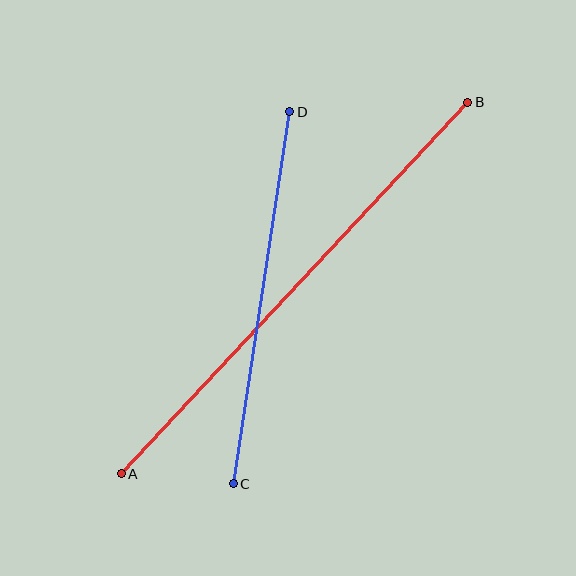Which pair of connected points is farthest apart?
Points A and B are farthest apart.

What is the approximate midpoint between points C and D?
The midpoint is at approximately (262, 298) pixels.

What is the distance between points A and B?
The distance is approximately 508 pixels.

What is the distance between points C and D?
The distance is approximately 376 pixels.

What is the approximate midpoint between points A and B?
The midpoint is at approximately (294, 288) pixels.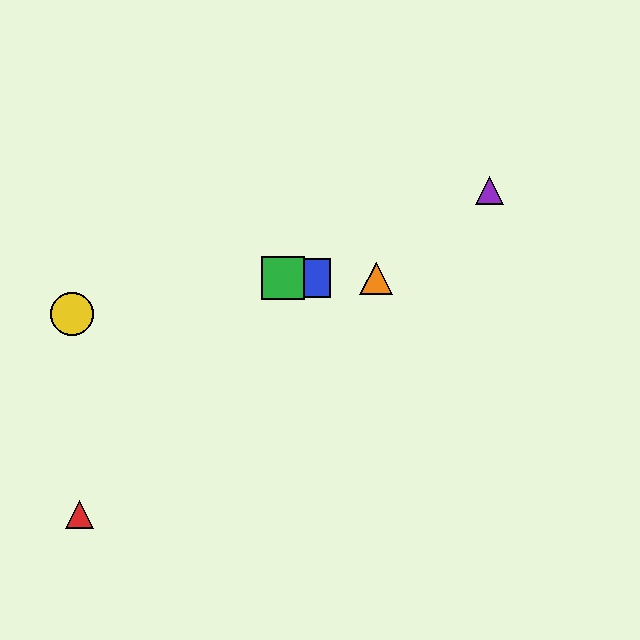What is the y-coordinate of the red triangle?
The red triangle is at y≈514.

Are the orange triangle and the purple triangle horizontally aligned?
No, the orange triangle is at y≈278 and the purple triangle is at y≈190.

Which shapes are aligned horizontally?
The blue square, the green square, the orange triangle are aligned horizontally.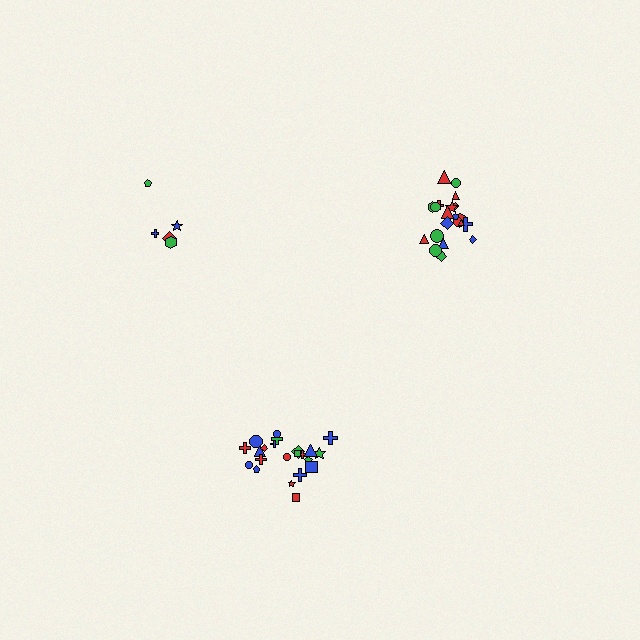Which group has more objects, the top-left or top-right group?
The top-right group.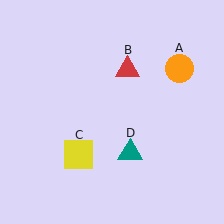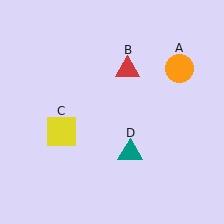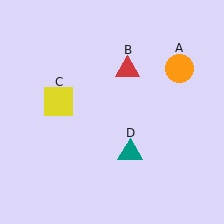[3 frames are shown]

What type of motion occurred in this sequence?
The yellow square (object C) rotated clockwise around the center of the scene.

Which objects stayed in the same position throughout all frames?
Orange circle (object A) and red triangle (object B) and teal triangle (object D) remained stationary.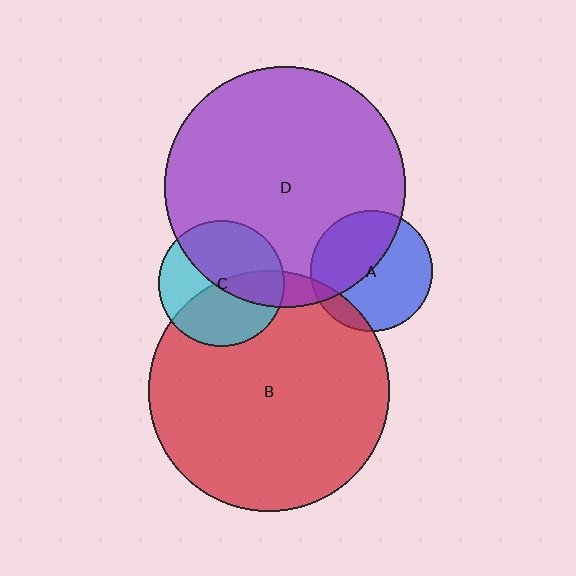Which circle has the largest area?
Circle D (purple).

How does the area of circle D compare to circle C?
Approximately 3.7 times.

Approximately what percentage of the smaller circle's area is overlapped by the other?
Approximately 45%.